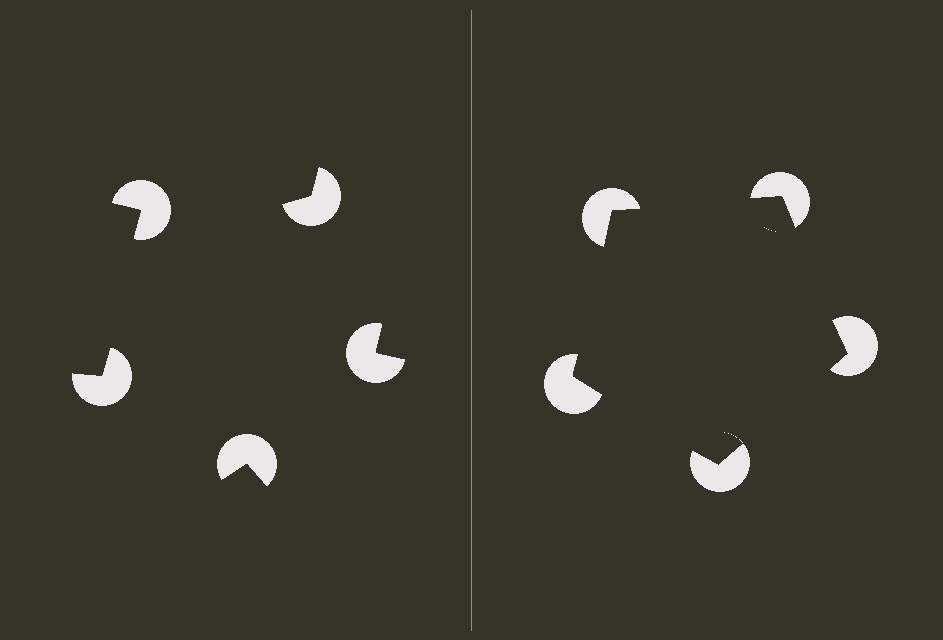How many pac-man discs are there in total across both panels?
10 — 5 on each side.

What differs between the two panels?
The pac-man discs are positioned identically on both sides; only the wedge orientations differ. On the right they align to a pentagon; on the left they are misaligned.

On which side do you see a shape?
An illusory pentagon appears on the right side. On the left side the wedge cuts are rotated, so no coherent shape forms.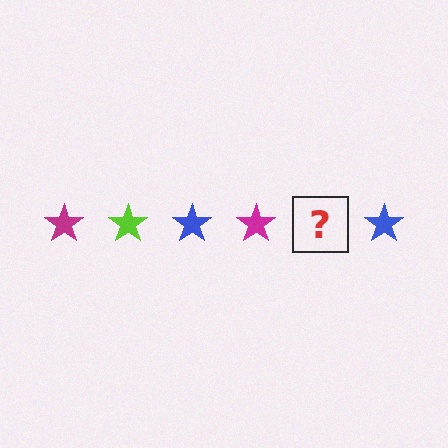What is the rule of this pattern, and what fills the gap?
The rule is that the pattern cycles through magenta, lime, blue stars. The gap should be filled with a lime star.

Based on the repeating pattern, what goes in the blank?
The blank should be a lime star.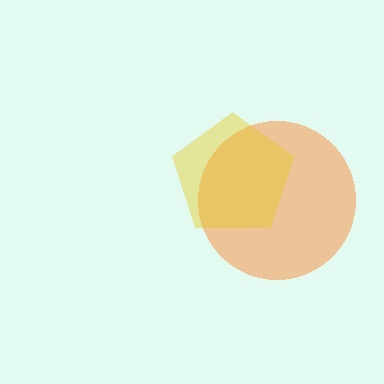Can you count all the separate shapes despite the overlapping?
Yes, there are 2 separate shapes.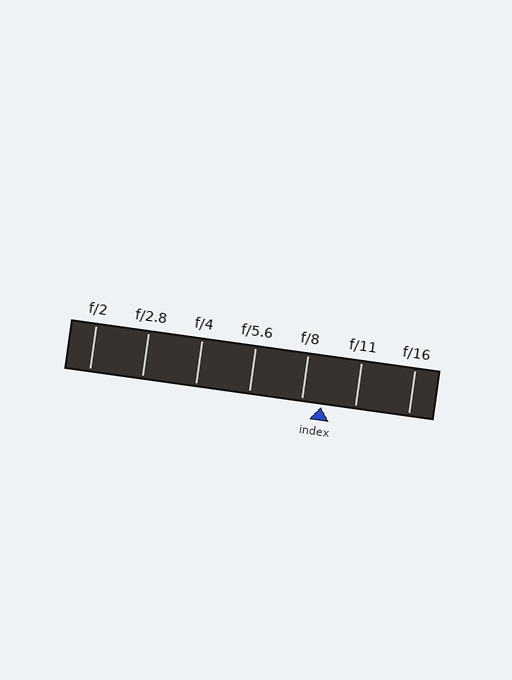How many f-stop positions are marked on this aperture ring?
There are 7 f-stop positions marked.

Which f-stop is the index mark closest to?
The index mark is closest to f/8.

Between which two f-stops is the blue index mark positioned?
The index mark is between f/8 and f/11.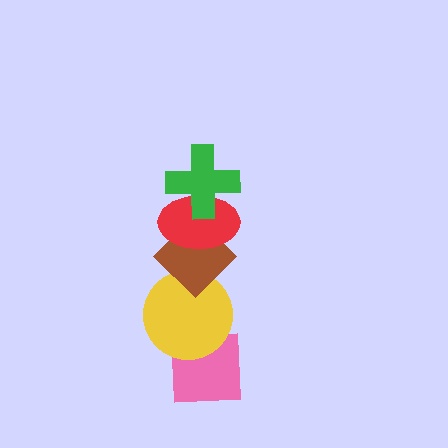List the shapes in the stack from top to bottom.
From top to bottom: the green cross, the red ellipse, the brown diamond, the yellow circle, the pink square.